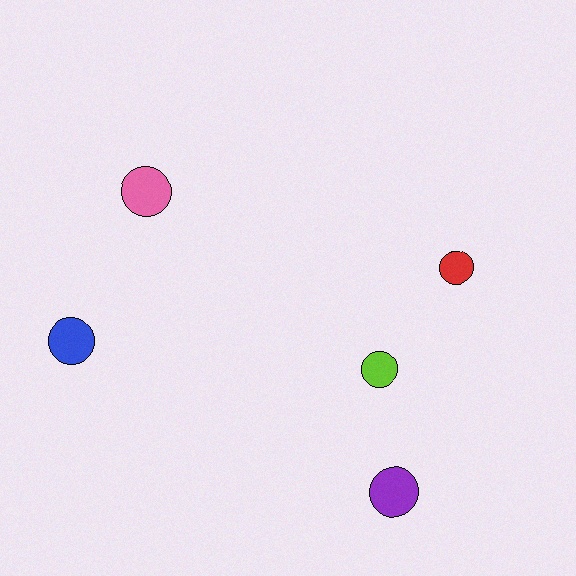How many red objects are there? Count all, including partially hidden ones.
There is 1 red object.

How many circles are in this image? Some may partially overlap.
There are 5 circles.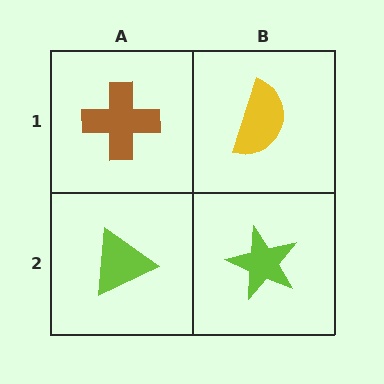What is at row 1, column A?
A brown cross.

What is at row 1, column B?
A yellow semicircle.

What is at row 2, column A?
A lime triangle.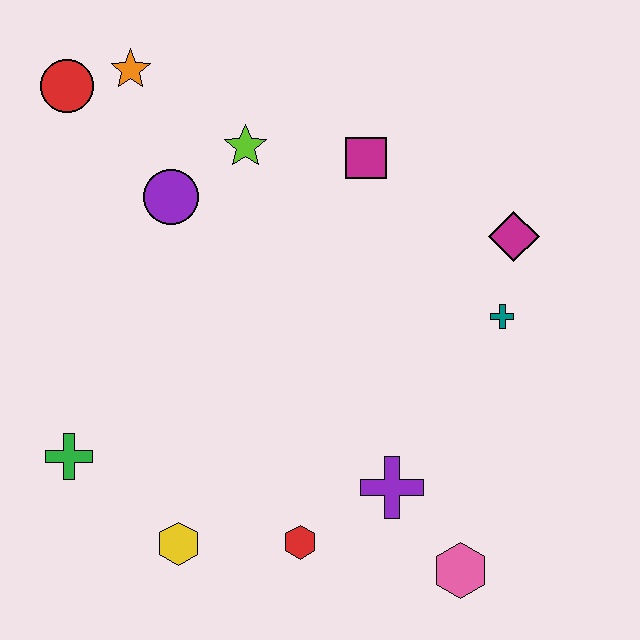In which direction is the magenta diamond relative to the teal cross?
The magenta diamond is above the teal cross.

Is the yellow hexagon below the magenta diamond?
Yes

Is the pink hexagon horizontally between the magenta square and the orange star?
No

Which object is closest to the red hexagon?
The purple cross is closest to the red hexagon.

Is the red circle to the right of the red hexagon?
No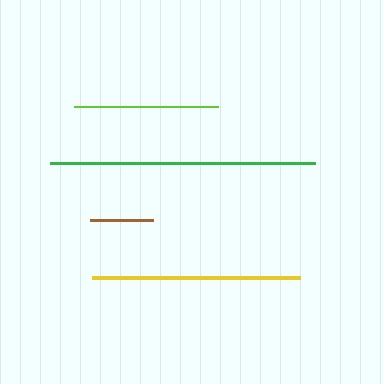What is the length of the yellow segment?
The yellow segment is approximately 208 pixels long.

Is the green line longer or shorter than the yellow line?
The green line is longer than the yellow line.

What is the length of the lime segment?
The lime segment is approximately 144 pixels long.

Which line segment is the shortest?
The brown line is the shortest at approximately 64 pixels.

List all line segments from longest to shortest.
From longest to shortest: green, yellow, lime, brown.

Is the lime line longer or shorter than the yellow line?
The yellow line is longer than the lime line.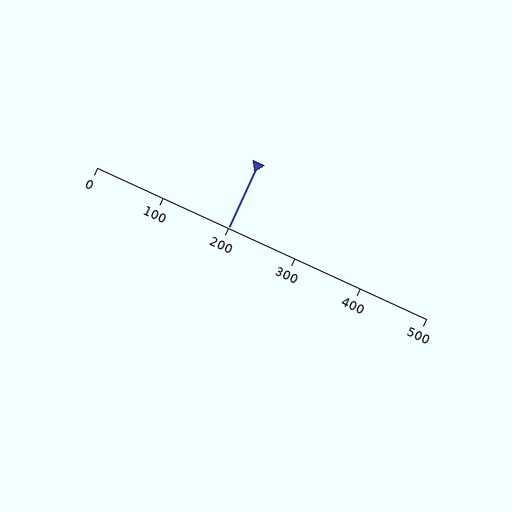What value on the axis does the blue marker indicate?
The marker indicates approximately 200.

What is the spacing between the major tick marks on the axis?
The major ticks are spaced 100 apart.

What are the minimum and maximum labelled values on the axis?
The axis runs from 0 to 500.